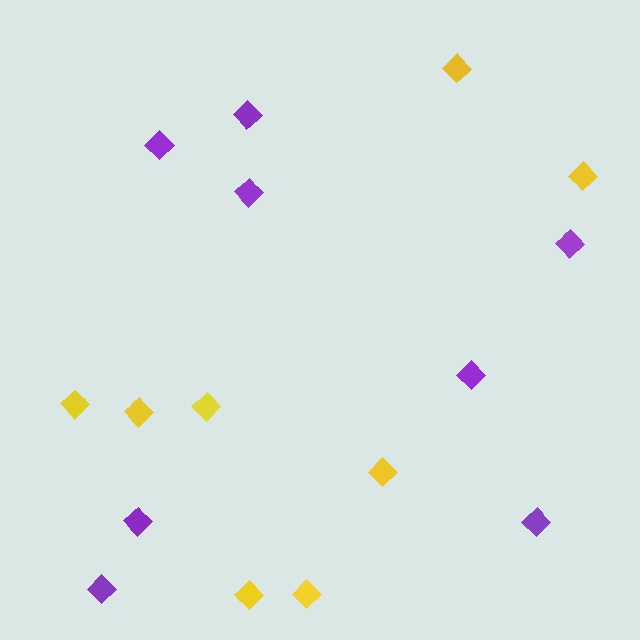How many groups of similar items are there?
There are 2 groups: one group of purple diamonds (8) and one group of yellow diamonds (8).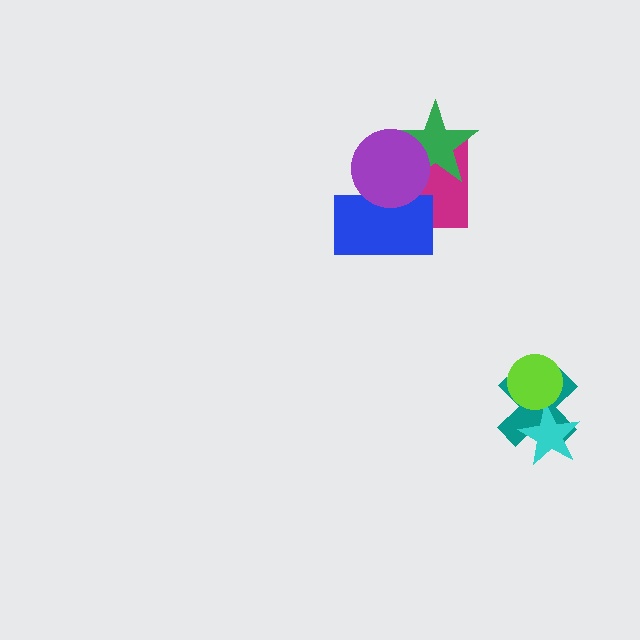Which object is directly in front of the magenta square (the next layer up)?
The blue rectangle is directly in front of the magenta square.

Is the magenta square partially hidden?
Yes, it is partially covered by another shape.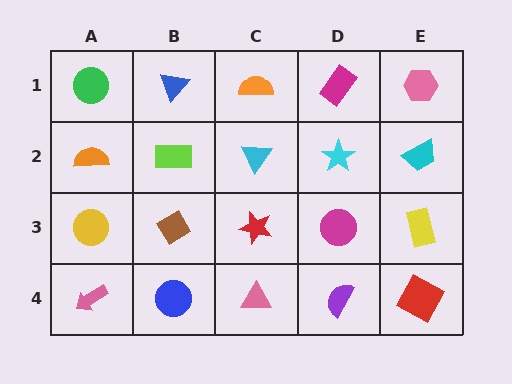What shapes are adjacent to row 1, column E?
A cyan trapezoid (row 2, column E), a magenta rectangle (row 1, column D).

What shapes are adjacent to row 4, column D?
A magenta circle (row 3, column D), a pink triangle (row 4, column C), a red square (row 4, column E).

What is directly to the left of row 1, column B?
A green circle.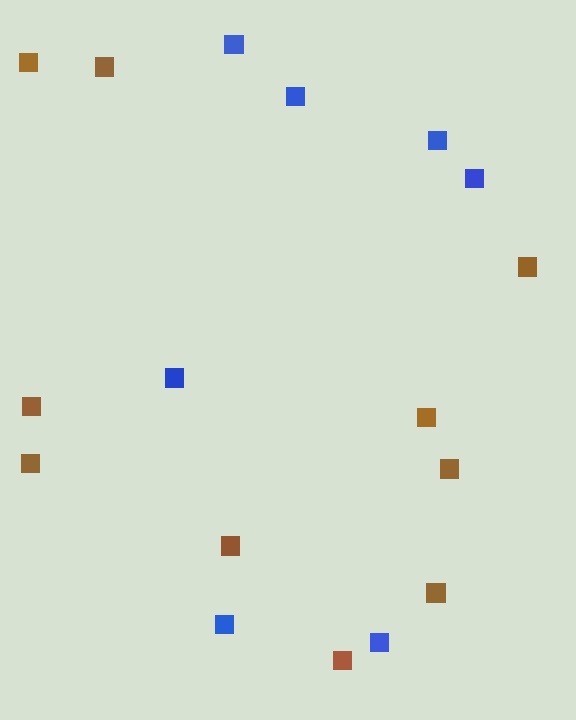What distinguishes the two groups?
There are 2 groups: one group of blue squares (7) and one group of brown squares (10).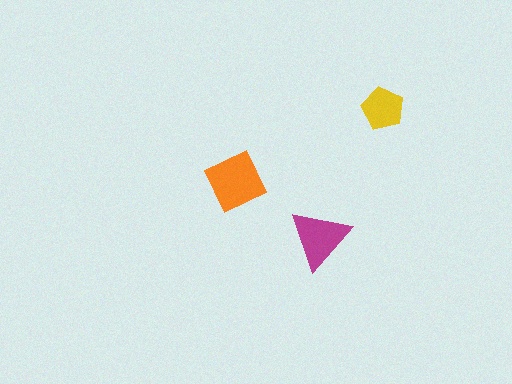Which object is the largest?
The orange diamond.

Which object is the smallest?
The yellow pentagon.